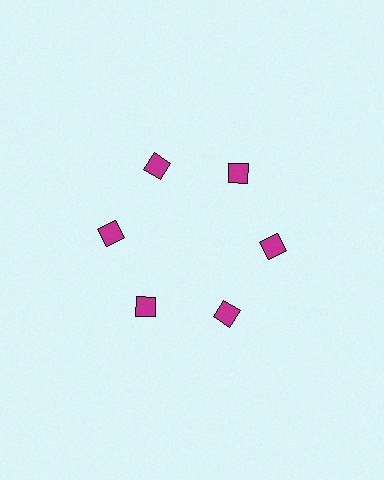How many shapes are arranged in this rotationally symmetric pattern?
There are 6 shapes, arranged in 6 groups of 1.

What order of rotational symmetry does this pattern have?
This pattern has 6-fold rotational symmetry.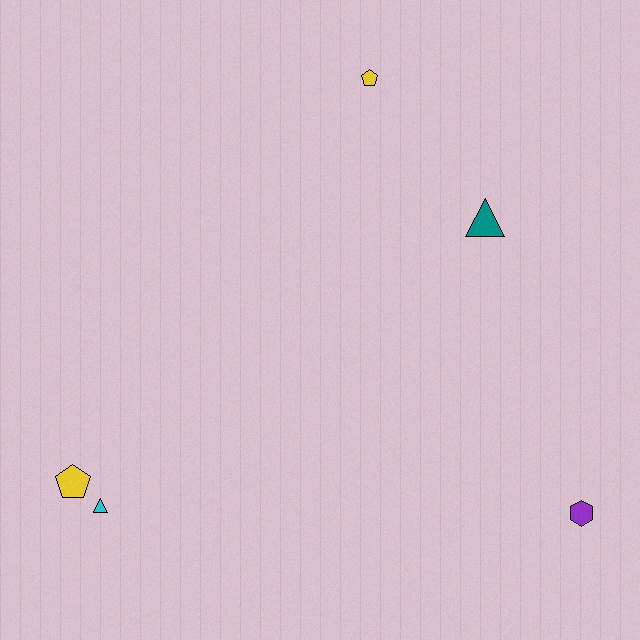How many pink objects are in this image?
There are no pink objects.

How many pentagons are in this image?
There are 2 pentagons.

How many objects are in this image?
There are 5 objects.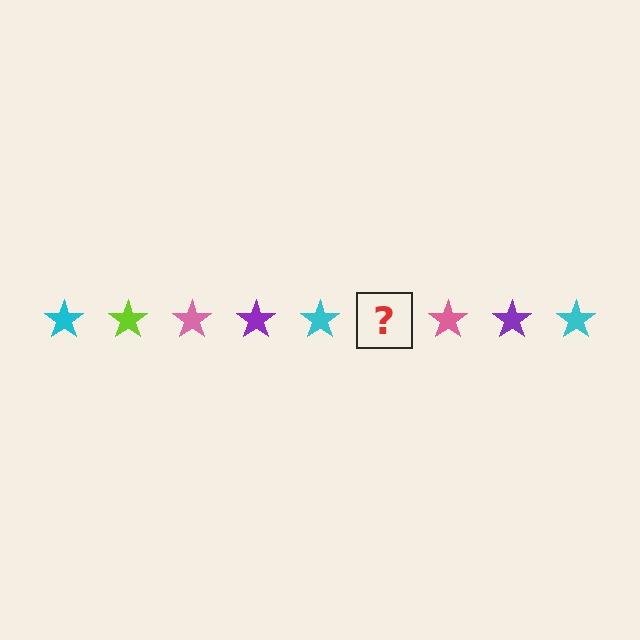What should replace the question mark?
The question mark should be replaced with a lime star.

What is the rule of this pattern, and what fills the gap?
The rule is that the pattern cycles through cyan, lime, pink, purple stars. The gap should be filled with a lime star.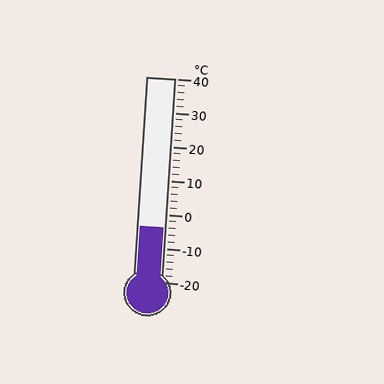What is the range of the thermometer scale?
The thermometer scale ranges from -20°C to 40°C.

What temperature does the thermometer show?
The thermometer shows approximately -4°C.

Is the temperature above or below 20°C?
The temperature is below 20°C.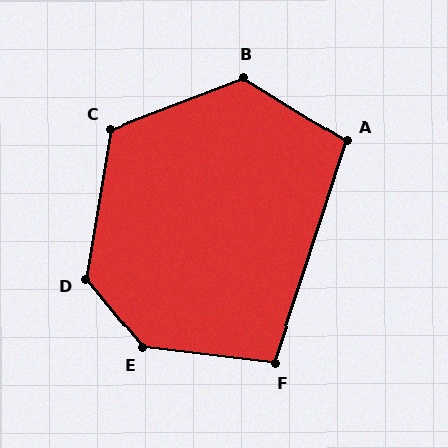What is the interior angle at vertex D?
Approximately 132 degrees (obtuse).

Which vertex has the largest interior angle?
E, at approximately 136 degrees.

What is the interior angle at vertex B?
Approximately 127 degrees (obtuse).